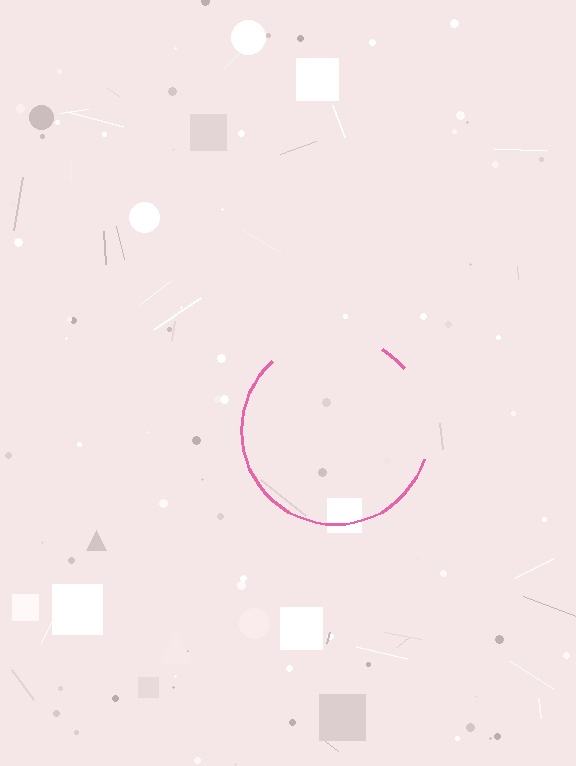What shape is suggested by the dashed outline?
The dashed outline suggests a circle.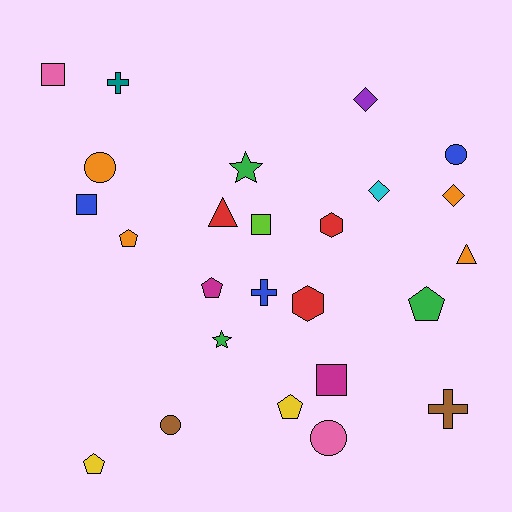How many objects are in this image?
There are 25 objects.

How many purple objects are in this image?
There is 1 purple object.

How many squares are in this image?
There are 4 squares.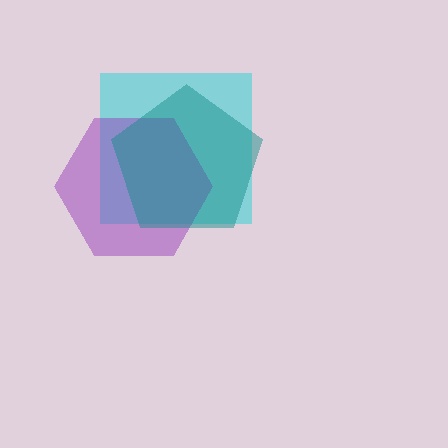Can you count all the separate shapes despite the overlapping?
Yes, there are 3 separate shapes.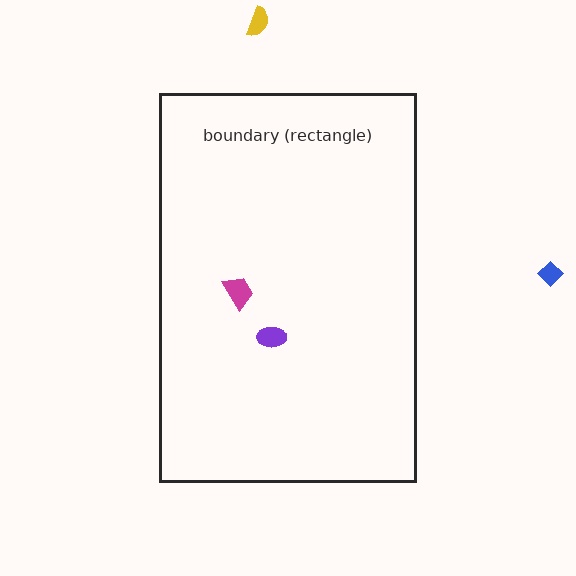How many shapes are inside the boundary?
2 inside, 2 outside.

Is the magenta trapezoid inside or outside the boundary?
Inside.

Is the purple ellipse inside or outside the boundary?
Inside.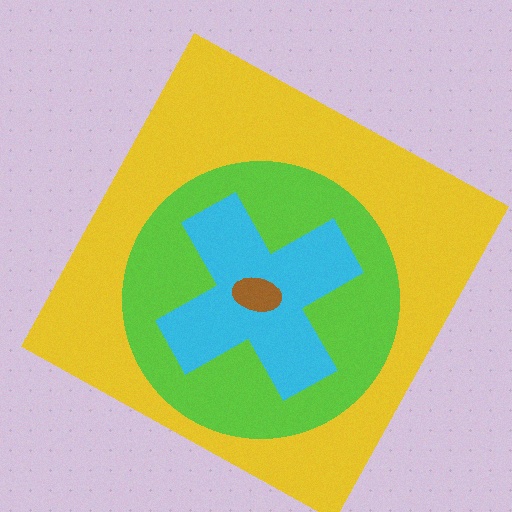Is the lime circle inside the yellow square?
Yes.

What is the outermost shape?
The yellow square.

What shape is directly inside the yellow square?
The lime circle.